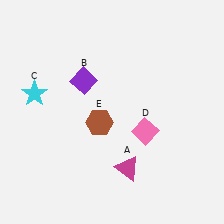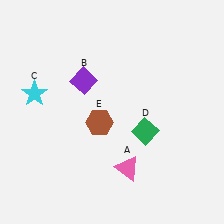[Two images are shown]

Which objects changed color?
A changed from magenta to pink. D changed from pink to green.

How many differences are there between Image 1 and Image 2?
There are 2 differences between the two images.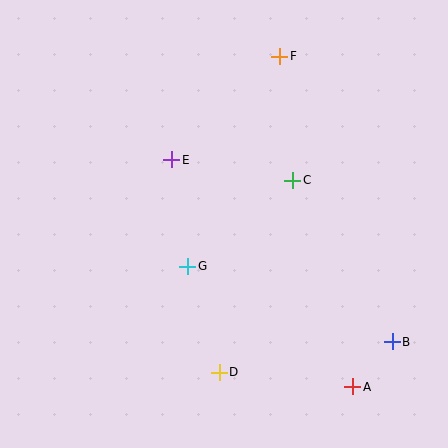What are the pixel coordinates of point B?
Point B is at (392, 342).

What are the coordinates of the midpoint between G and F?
The midpoint between G and F is at (234, 161).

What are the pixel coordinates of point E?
Point E is at (172, 160).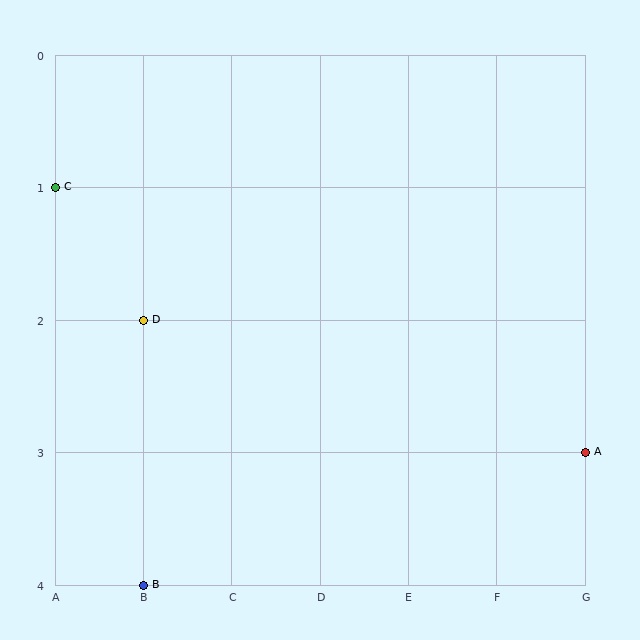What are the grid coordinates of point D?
Point D is at grid coordinates (B, 2).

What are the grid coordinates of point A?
Point A is at grid coordinates (G, 3).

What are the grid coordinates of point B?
Point B is at grid coordinates (B, 4).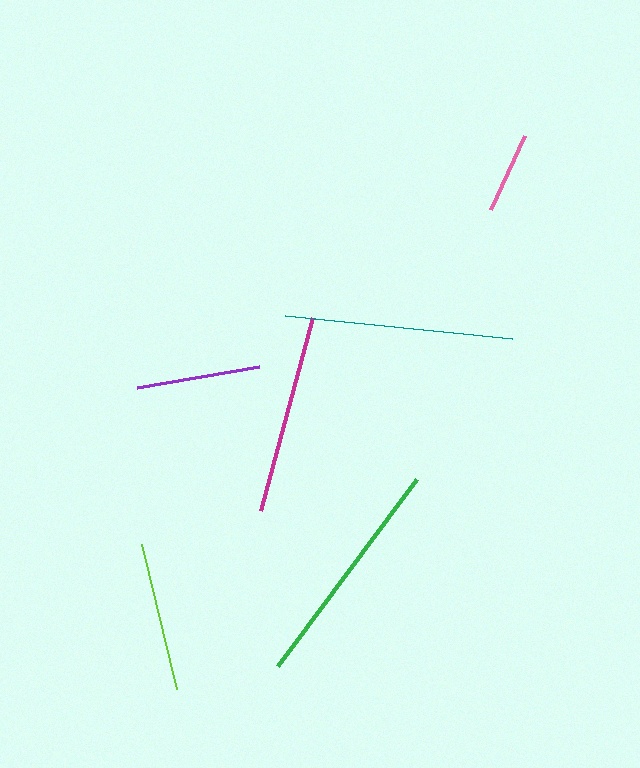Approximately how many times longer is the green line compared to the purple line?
The green line is approximately 1.9 times the length of the purple line.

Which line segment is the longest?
The green line is the longest at approximately 233 pixels.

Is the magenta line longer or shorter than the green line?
The green line is longer than the magenta line.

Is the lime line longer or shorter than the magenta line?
The magenta line is longer than the lime line.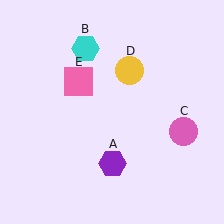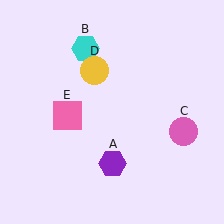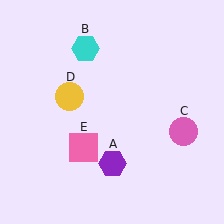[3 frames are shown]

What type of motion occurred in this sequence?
The yellow circle (object D), pink square (object E) rotated counterclockwise around the center of the scene.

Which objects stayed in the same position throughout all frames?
Purple hexagon (object A) and cyan hexagon (object B) and pink circle (object C) remained stationary.